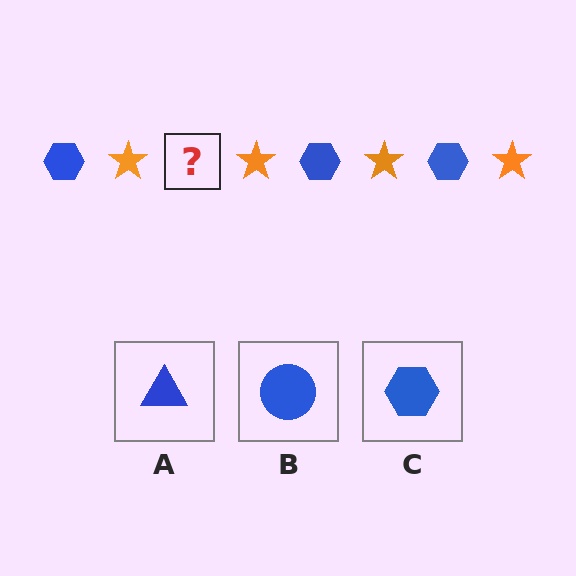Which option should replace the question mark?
Option C.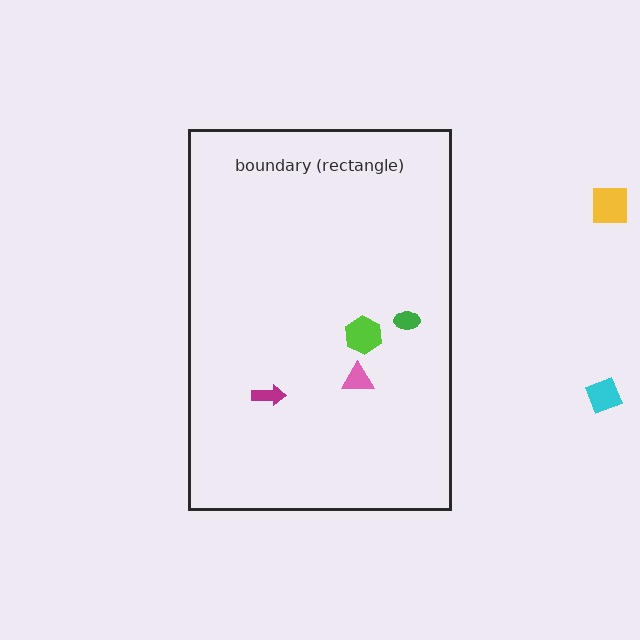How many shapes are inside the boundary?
4 inside, 2 outside.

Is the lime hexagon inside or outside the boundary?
Inside.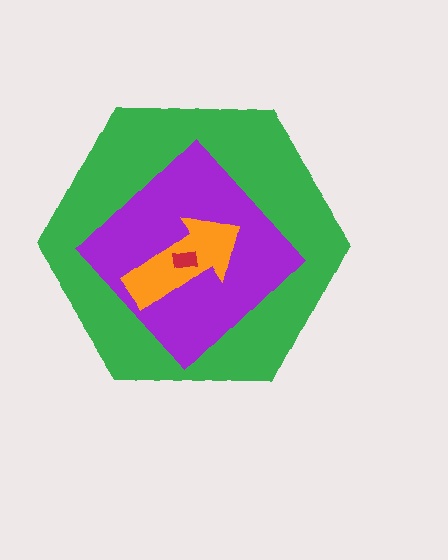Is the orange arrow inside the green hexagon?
Yes.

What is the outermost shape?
The green hexagon.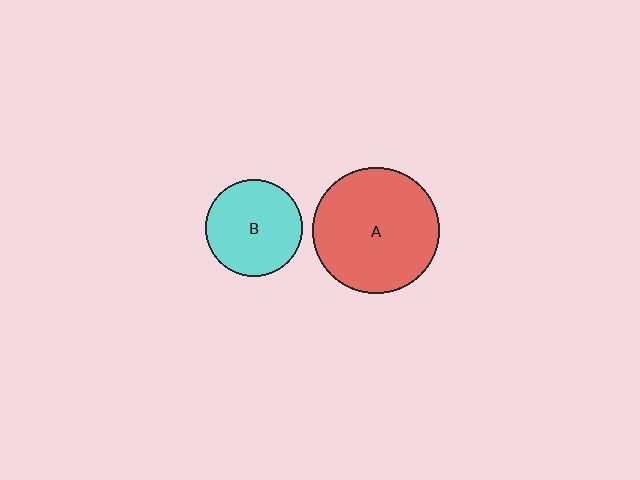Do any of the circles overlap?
No, none of the circles overlap.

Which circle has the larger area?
Circle A (red).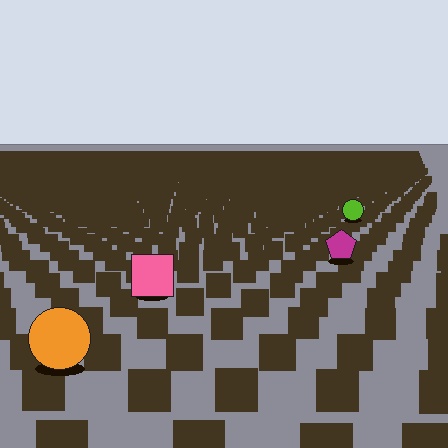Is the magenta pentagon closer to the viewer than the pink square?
No. The pink square is closer — you can tell from the texture gradient: the ground texture is coarser near it.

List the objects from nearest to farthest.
From nearest to farthest: the orange circle, the pink square, the magenta pentagon, the lime circle.